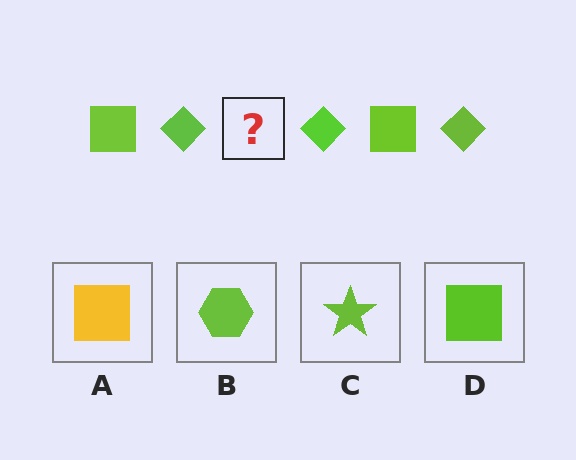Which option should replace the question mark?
Option D.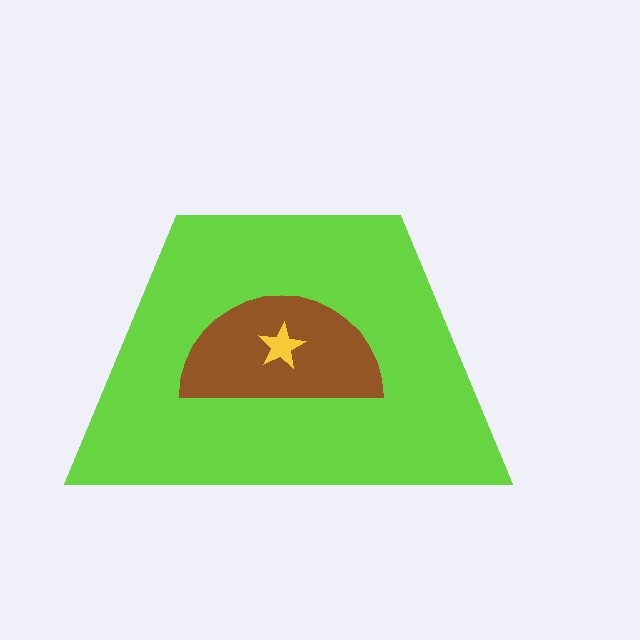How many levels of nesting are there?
3.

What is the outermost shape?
The lime trapezoid.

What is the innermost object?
The yellow star.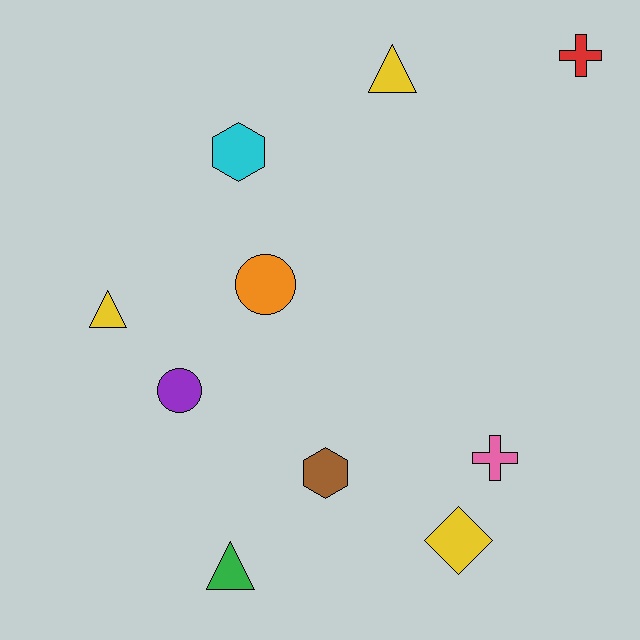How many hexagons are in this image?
There are 2 hexagons.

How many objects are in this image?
There are 10 objects.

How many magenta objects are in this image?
There are no magenta objects.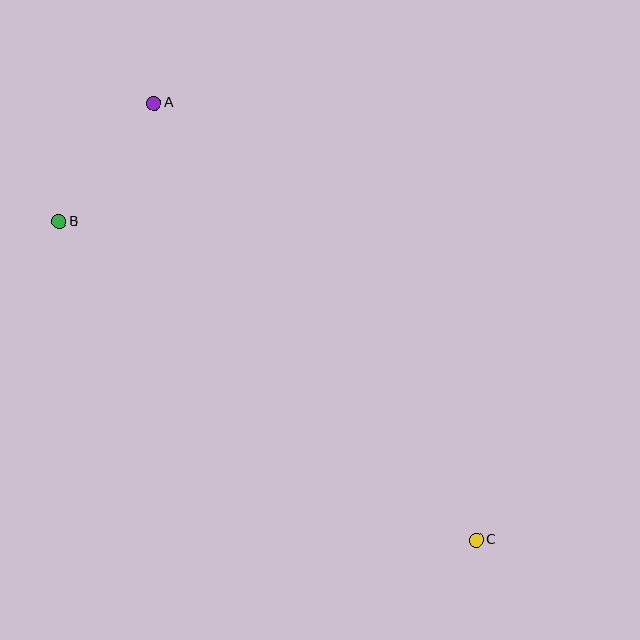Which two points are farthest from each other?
Points A and C are farthest from each other.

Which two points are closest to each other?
Points A and B are closest to each other.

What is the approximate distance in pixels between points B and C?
The distance between B and C is approximately 525 pixels.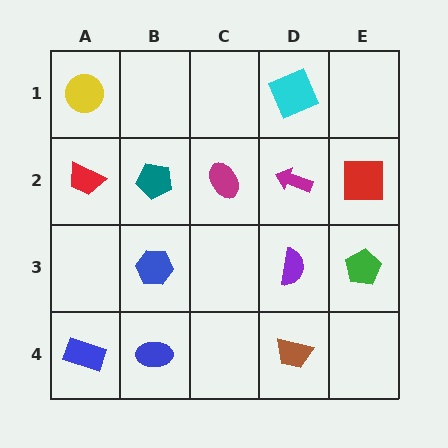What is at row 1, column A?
A yellow circle.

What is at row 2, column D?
A magenta arrow.